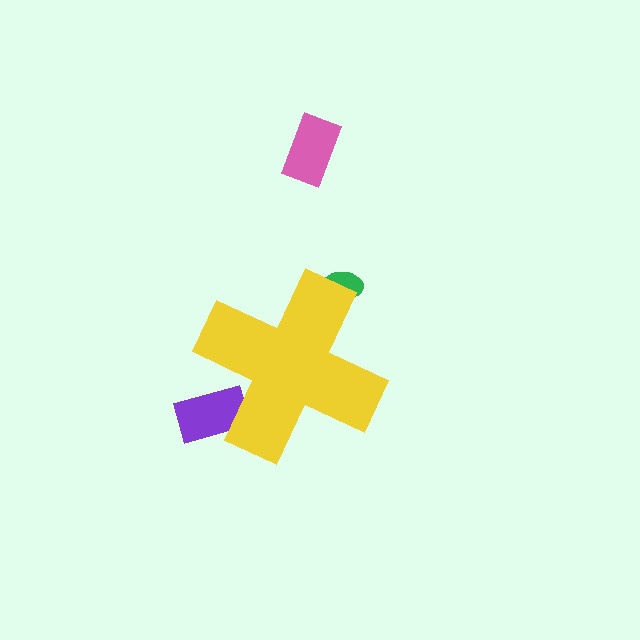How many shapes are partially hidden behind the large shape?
2 shapes are partially hidden.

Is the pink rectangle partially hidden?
No, the pink rectangle is fully visible.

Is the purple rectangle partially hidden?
Yes, the purple rectangle is partially hidden behind the yellow cross.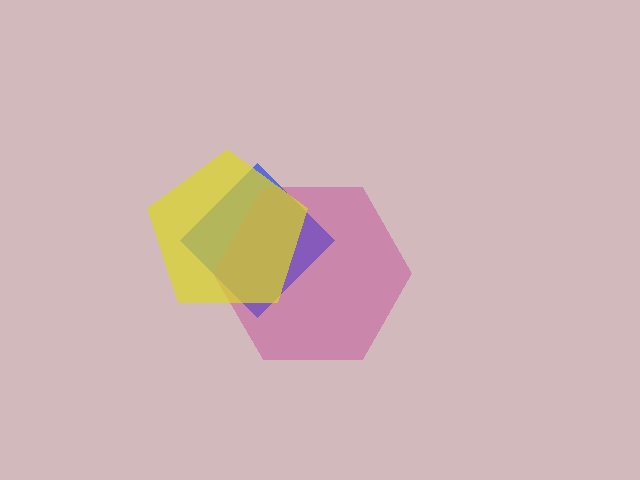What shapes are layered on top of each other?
The layered shapes are: a blue diamond, a magenta hexagon, a yellow pentagon.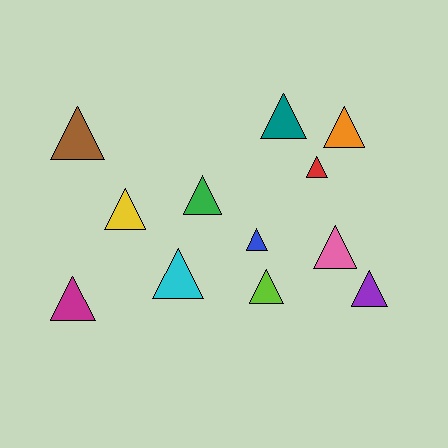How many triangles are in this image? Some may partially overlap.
There are 12 triangles.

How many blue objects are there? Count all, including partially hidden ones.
There is 1 blue object.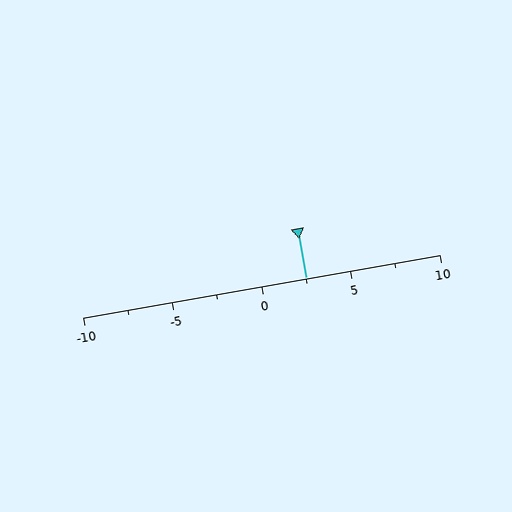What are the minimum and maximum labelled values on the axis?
The axis runs from -10 to 10.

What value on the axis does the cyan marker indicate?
The marker indicates approximately 2.5.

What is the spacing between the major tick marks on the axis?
The major ticks are spaced 5 apart.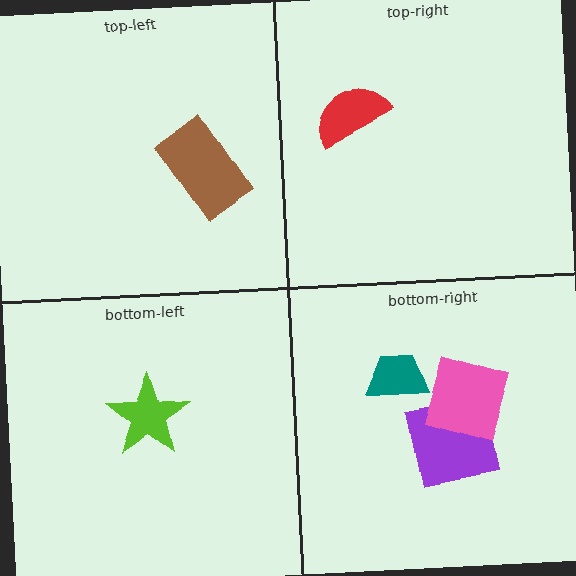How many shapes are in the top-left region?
1.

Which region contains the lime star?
The bottom-left region.